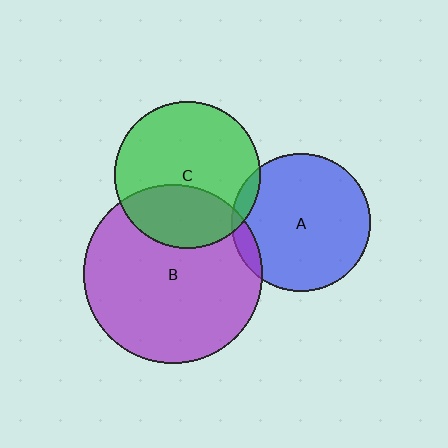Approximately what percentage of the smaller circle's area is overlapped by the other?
Approximately 5%.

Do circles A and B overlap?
Yes.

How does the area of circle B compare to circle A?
Approximately 1.7 times.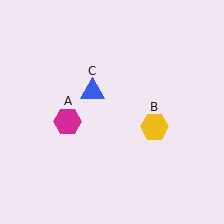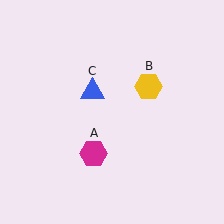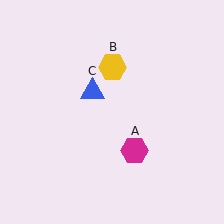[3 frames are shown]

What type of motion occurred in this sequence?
The magenta hexagon (object A), yellow hexagon (object B) rotated counterclockwise around the center of the scene.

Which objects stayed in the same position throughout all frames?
Blue triangle (object C) remained stationary.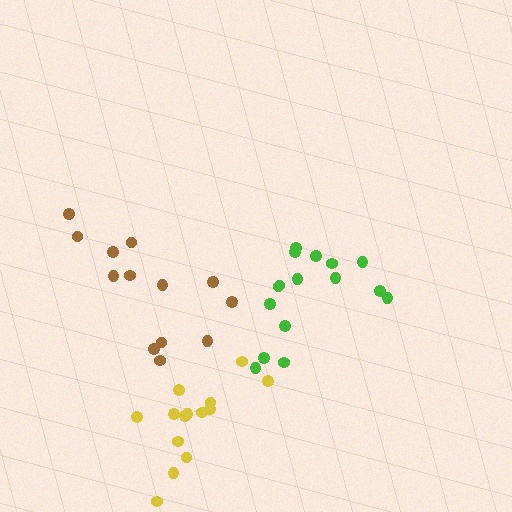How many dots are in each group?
Group 1: 16 dots, Group 2: 13 dots, Group 3: 14 dots (43 total).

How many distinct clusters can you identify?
There are 3 distinct clusters.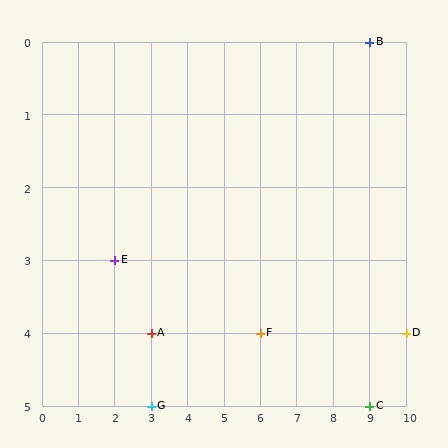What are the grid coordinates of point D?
Point D is at grid coordinates (10, 4).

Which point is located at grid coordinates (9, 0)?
Point B is at (9, 0).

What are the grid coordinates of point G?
Point G is at grid coordinates (3, 5).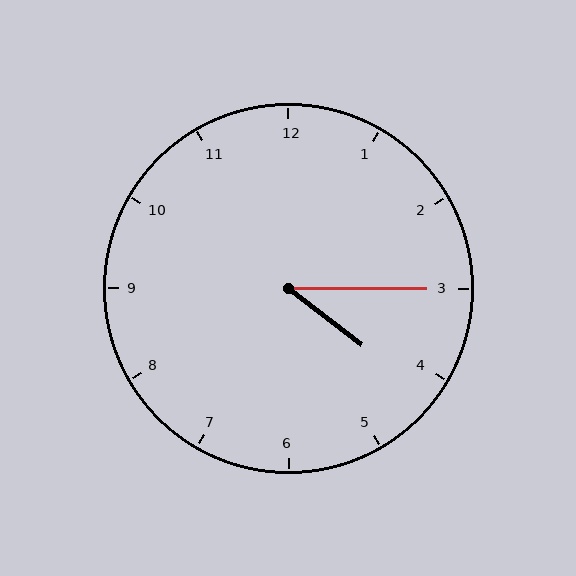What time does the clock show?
4:15.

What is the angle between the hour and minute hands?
Approximately 38 degrees.